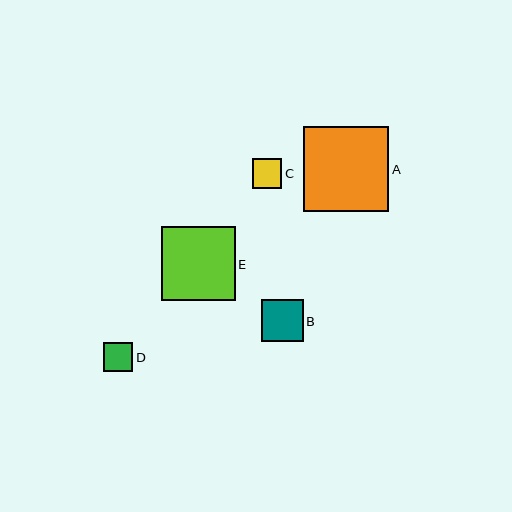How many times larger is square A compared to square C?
Square A is approximately 2.9 times the size of square C.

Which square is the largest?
Square A is the largest with a size of approximately 85 pixels.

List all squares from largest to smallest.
From largest to smallest: A, E, B, C, D.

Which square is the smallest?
Square D is the smallest with a size of approximately 29 pixels.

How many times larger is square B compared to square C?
Square B is approximately 1.4 times the size of square C.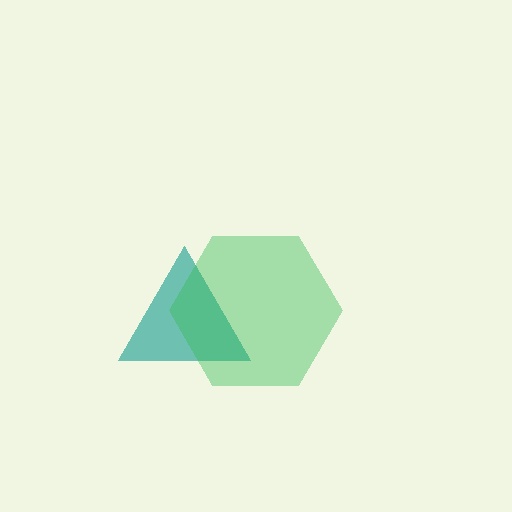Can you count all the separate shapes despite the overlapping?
Yes, there are 2 separate shapes.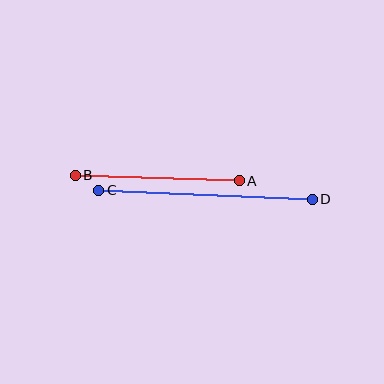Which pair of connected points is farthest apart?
Points C and D are farthest apart.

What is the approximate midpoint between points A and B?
The midpoint is at approximately (157, 178) pixels.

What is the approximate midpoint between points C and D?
The midpoint is at approximately (205, 195) pixels.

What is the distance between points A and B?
The distance is approximately 164 pixels.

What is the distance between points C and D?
The distance is approximately 214 pixels.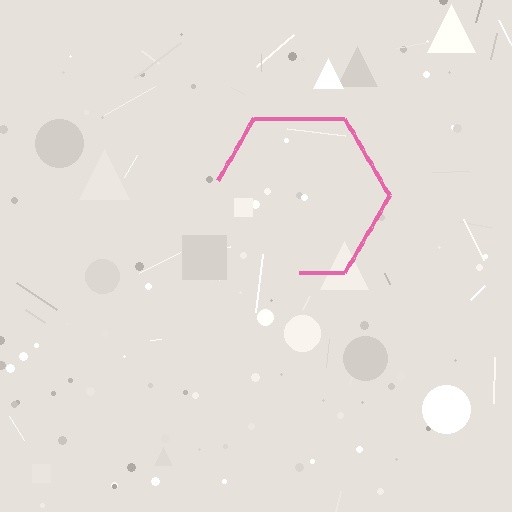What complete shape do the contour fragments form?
The contour fragments form a hexagon.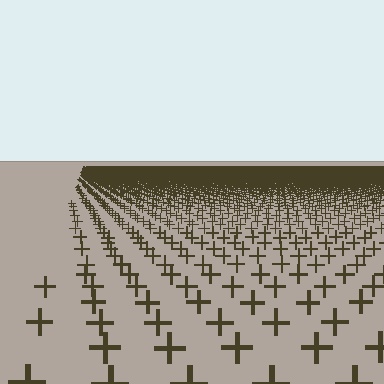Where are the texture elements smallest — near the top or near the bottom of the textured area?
Near the top.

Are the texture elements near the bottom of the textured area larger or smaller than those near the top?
Larger. Near the bottom, elements are closer to the viewer and appear at a bigger on-screen size.